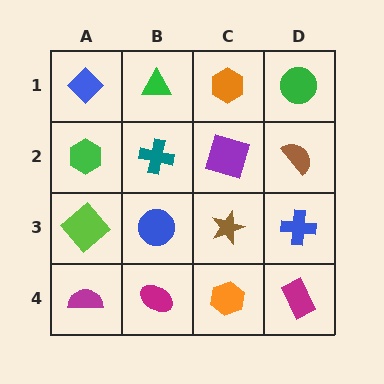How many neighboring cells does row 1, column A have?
2.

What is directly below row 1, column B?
A teal cross.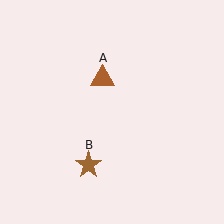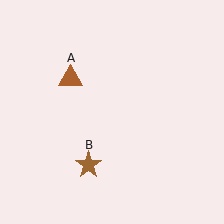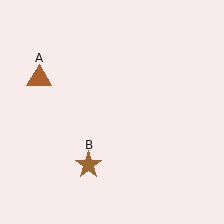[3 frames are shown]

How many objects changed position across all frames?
1 object changed position: brown triangle (object A).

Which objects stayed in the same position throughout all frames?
Brown star (object B) remained stationary.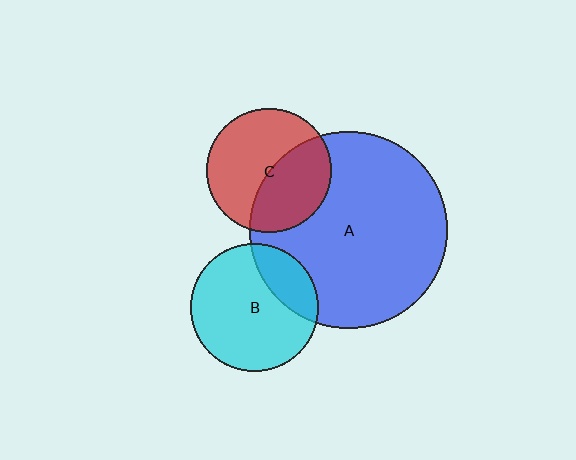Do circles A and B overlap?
Yes.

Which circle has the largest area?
Circle A (blue).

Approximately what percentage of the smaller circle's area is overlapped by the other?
Approximately 25%.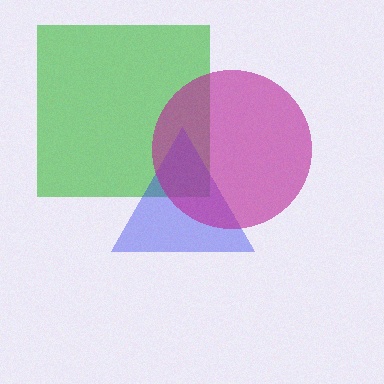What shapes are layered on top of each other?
The layered shapes are: a green square, a blue triangle, a magenta circle.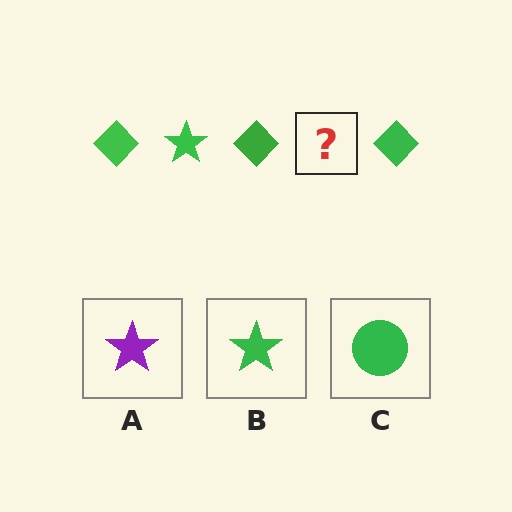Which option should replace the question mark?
Option B.